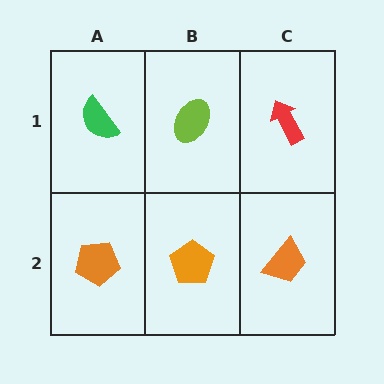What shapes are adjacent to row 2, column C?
A red arrow (row 1, column C), an orange pentagon (row 2, column B).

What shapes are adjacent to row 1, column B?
An orange pentagon (row 2, column B), a green semicircle (row 1, column A), a red arrow (row 1, column C).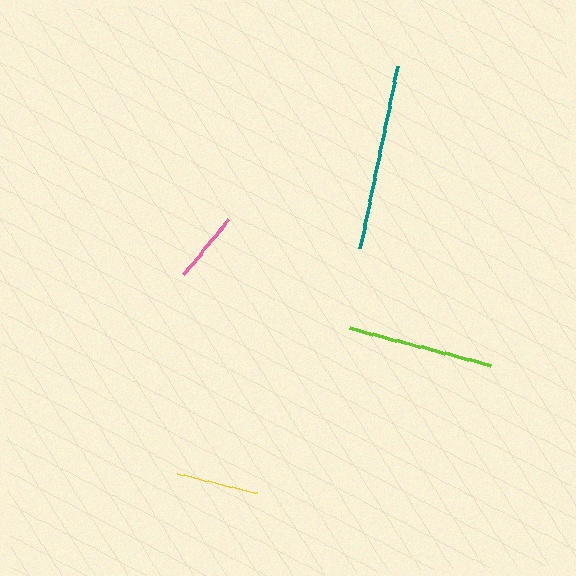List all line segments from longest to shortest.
From longest to shortest: teal, lime, yellow, pink.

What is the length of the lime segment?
The lime segment is approximately 146 pixels long.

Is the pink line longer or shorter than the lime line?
The lime line is longer than the pink line.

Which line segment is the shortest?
The pink line is the shortest at approximately 70 pixels.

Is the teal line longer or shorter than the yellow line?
The teal line is longer than the yellow line.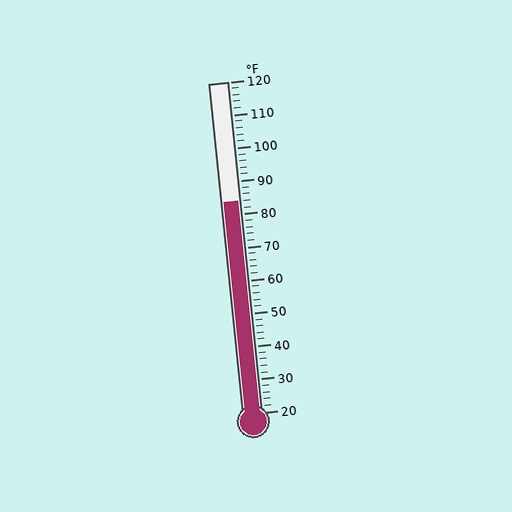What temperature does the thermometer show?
The thermometer shows approximately 84°F.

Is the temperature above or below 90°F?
The temperature is below 90°F.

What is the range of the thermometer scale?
The thermometer scale ranges from 20°F to 120°F.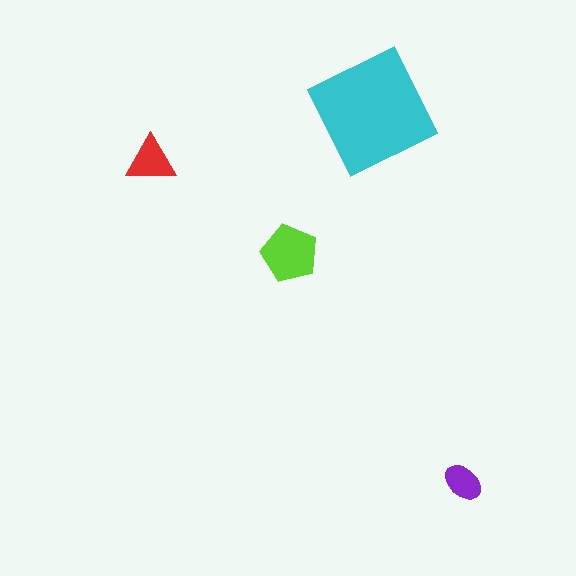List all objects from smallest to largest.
The purple ellipse, the red triangle, the lime pentagon, the cyan square.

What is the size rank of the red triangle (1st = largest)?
3rd.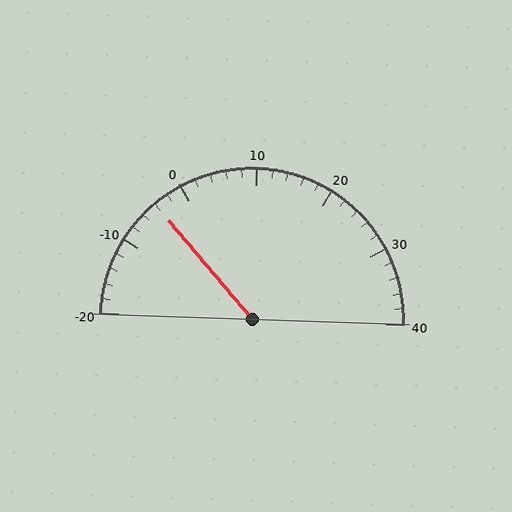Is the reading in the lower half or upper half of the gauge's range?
The reading is in the lower half of the range (-20 to 40).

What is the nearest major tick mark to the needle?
The nearest major tick mark is 0.